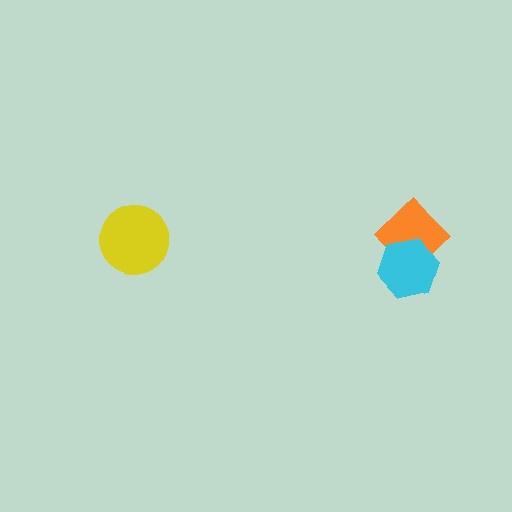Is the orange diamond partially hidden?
Yes, it is partially covered by another shape.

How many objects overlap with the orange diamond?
1 object overlaps with the orange diamond.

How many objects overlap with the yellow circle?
0 objects overlap with the yellow circle.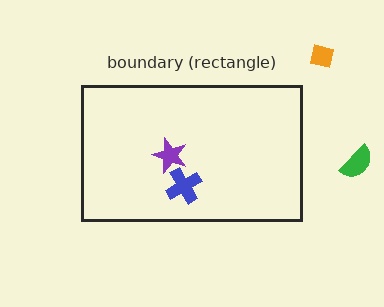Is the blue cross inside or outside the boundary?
Inside.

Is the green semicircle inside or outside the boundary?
Outside.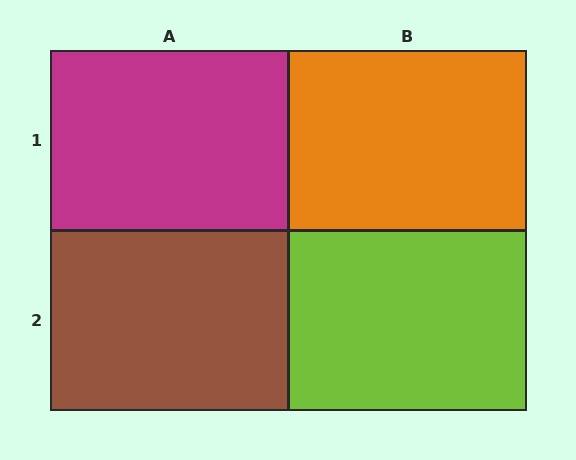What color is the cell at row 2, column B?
Lime.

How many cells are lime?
1 cell is lime.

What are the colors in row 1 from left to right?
Magenta, orange.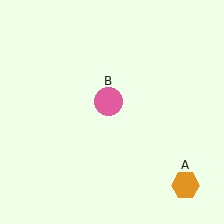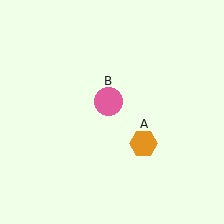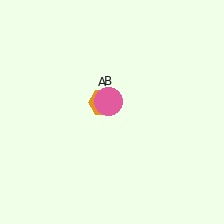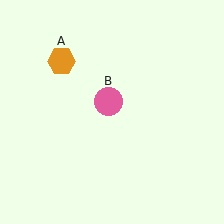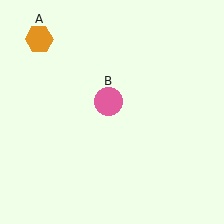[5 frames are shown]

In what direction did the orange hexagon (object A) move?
The orange hexagon (object A) moved up and to the left.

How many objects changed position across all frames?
1 object changed position: orange hexagon (object A).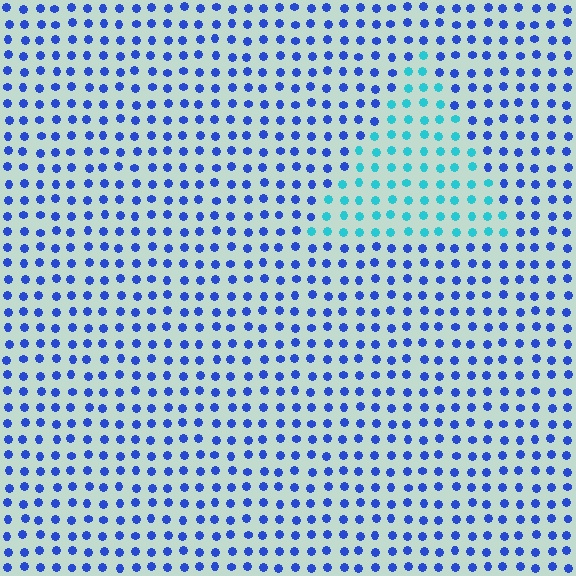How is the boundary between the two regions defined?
The boundary is defined purely by a slight shift in hue (about 45 degrees). Spacing, size, and orientation are identical on both sides.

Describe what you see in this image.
The image is filled with small blue elements in a uniform arrangement. A triangle-shaped region is visible where the elements are tinted to a slightly different hue, forming a subtle color boundary.